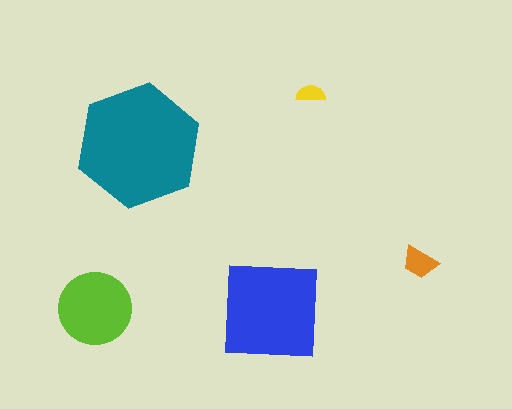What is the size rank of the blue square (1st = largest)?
2nd.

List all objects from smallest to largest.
The yellow semicircle, the orange trapezoid, the lime circle, the blue square, the teal hexagon.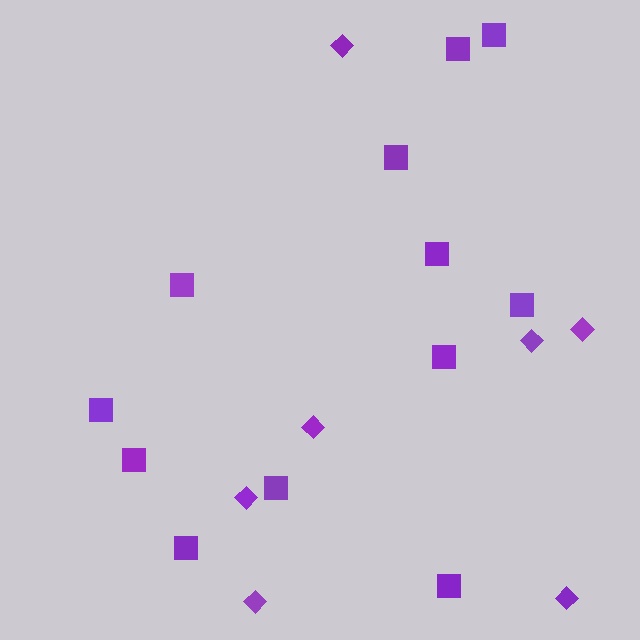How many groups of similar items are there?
There are 2 groups: one group of squares (12) and one group of diamonds (7).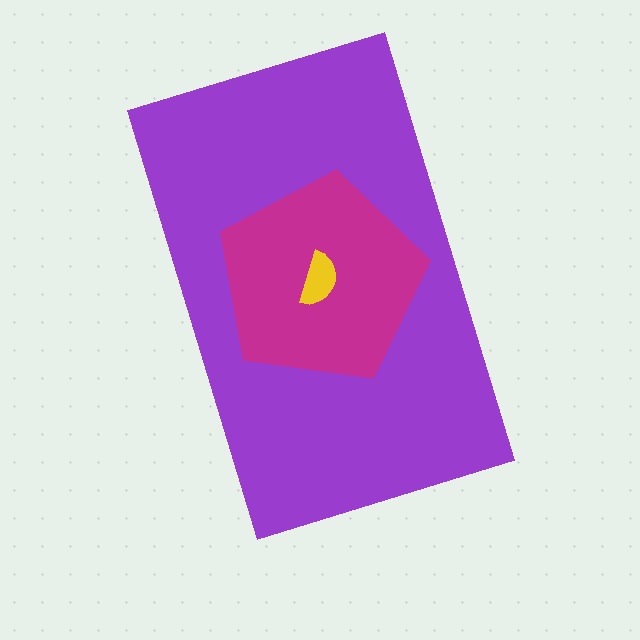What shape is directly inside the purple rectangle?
The magenta pentagon.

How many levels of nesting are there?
3.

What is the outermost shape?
The purple rectangle.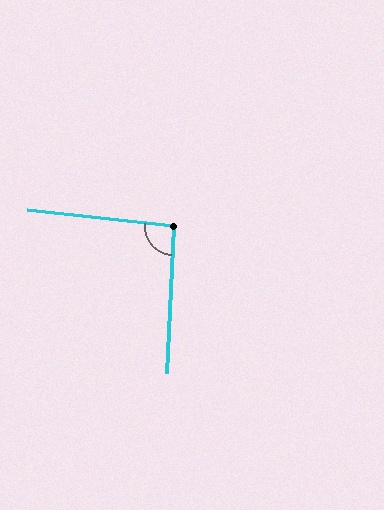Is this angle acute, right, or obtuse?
It is approximately a right angle.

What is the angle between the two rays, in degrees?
Approximately 94 degrees.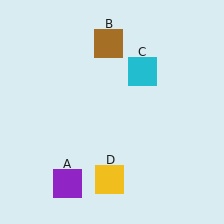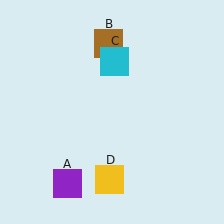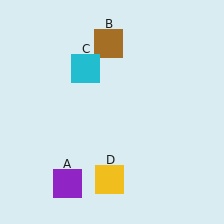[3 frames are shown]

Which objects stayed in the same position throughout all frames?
Purple square (object A) and brown square (object B) and yellow square (object D) remained stationary.